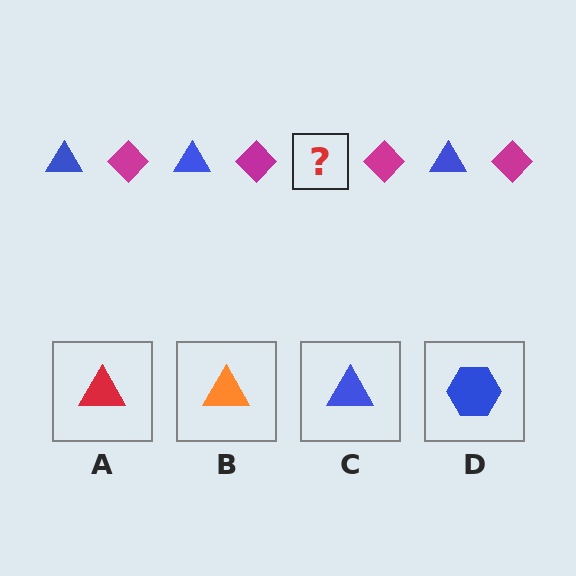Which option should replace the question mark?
Option C.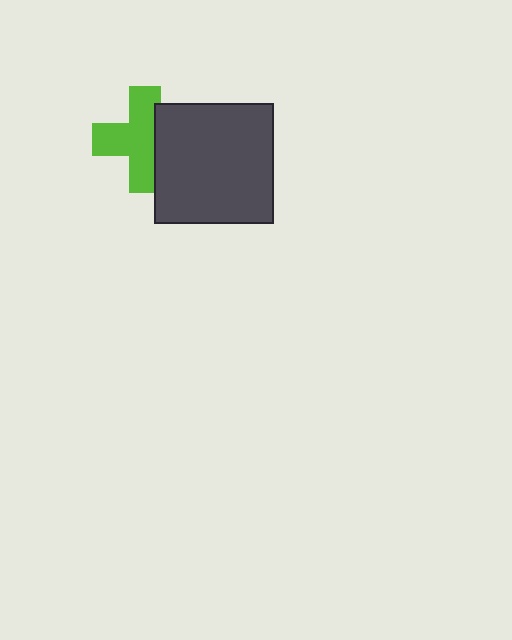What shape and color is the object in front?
The object in front is a dark gray rectangle.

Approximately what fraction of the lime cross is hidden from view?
Roughly 32% of the lime cross is hidden behind the dark gray rectangle.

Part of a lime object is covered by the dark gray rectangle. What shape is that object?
It is a cross.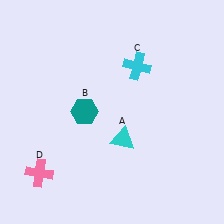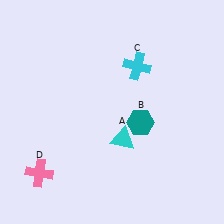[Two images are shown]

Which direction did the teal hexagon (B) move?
The teal hexagon (B) moved right.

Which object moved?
The teal hexagon (B) moved right.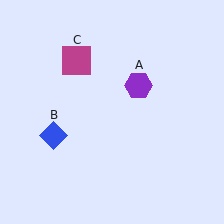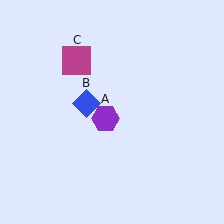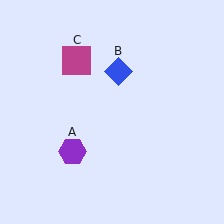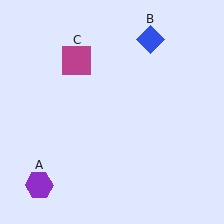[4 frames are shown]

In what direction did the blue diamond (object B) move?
The blue diamond (object B) moved up and to the right.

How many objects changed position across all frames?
2 objects changed position: purple hexagon (object A), blue diamond (object B).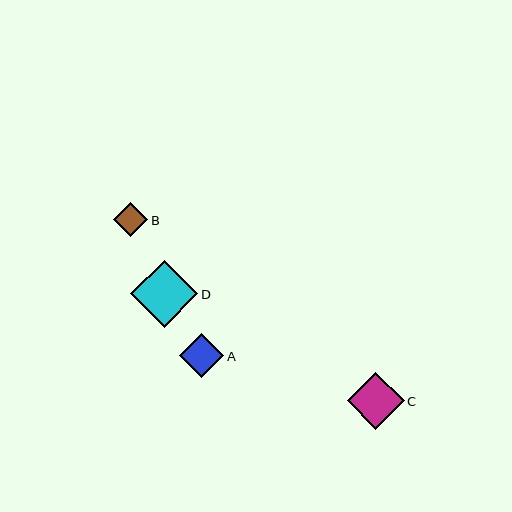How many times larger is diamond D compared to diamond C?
Diamond D is approximately 1.2 times the size of diamond C.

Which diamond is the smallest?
Diamond B is the smallest with a size of approximately 34 pixels.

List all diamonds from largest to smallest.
From largest to smallest: D, C, A, B.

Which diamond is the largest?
Diamond D is the largest with a size of approximately 67 pixels.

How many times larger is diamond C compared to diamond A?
Diamond C is approximately 1.3 times the size of diamond A.